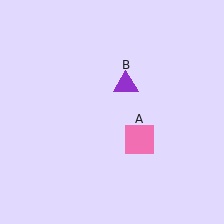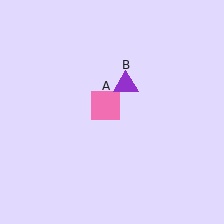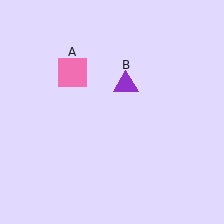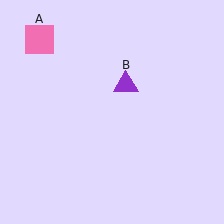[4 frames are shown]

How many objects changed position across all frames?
1 object changed position: pink square (object A).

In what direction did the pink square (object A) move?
The pink square (object A) moved up and to the left.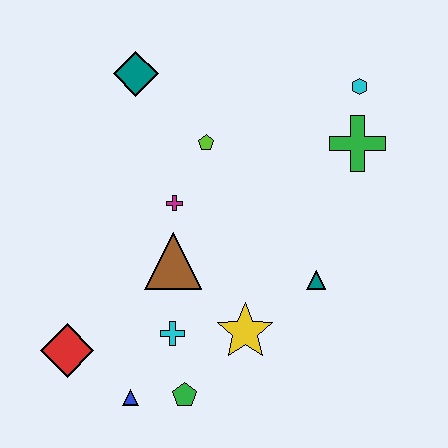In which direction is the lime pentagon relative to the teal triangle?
The lime pentagon is above the teal triangle.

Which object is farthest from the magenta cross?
The cyan hexagon is farthest from the magenta cross.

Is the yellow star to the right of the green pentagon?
Yes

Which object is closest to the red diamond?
The blue triangle is closest to the red diamond.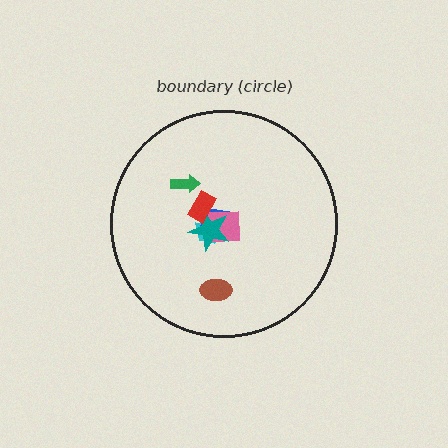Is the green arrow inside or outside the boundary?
Inside.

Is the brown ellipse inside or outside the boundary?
Inside.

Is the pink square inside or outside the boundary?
Inside.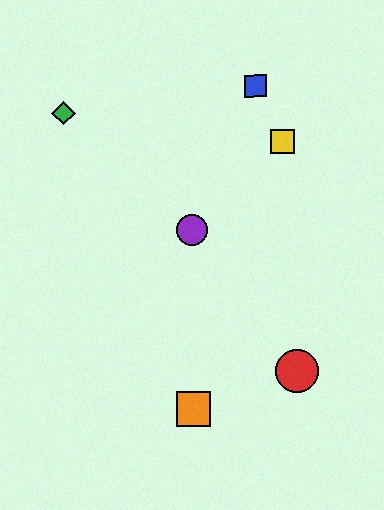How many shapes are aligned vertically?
2 shapes (the purple circle, the orange square) are aligned vertically.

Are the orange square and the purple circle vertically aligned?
Yes, both are at x≈194.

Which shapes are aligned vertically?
The purple circle, the orange square are aligned vertically.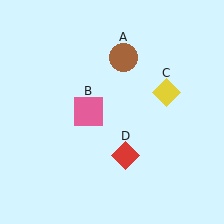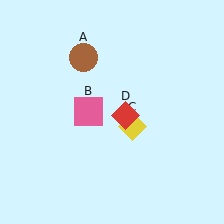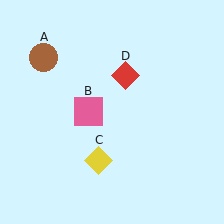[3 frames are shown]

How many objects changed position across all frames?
3 objects changed position: brown circle (object A), yellow diamond (object C), red diamond (object D).